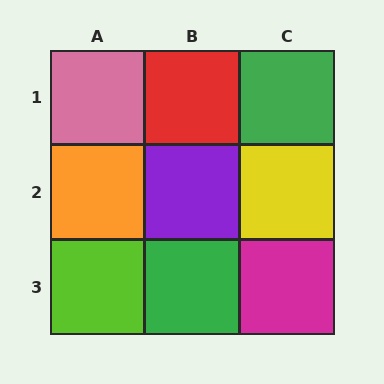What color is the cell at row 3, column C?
Magenta.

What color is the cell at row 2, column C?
Yellow.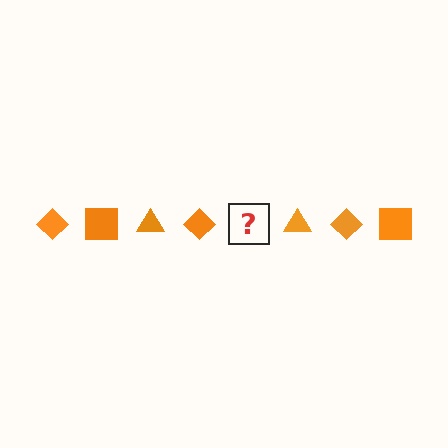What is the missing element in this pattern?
The missing element is an orange square.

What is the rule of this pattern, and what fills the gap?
The rule is that the pattern cycles through diamond, square, triangle shapes in orange. The gap should be filled with an orange square.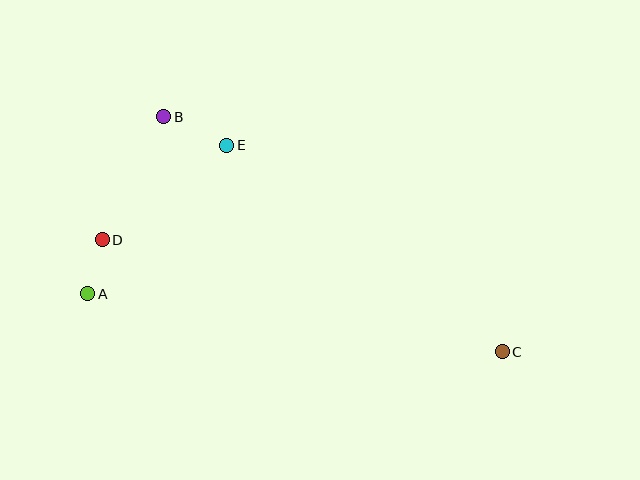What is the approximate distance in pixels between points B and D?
The distance between B and D is approximately 138 pixels.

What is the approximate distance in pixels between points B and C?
The distance between B and C is approximately 412 pixels.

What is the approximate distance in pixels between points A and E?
The distance between A and E is approximately 203 pixels.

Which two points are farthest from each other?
Points A and C are farthest from each other.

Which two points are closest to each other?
Points A and D are closest to each other.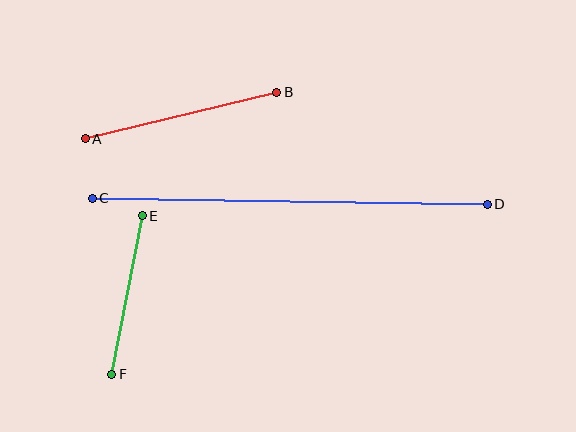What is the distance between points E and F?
The distance is approximately 162 pixels.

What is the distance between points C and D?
The distance is approximately 395 pixels.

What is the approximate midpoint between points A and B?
The midpoint is at approximately (181, 115) pixels.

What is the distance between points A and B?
The distance is approximately 197 pixels.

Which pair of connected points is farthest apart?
Points C and D are farthest apart.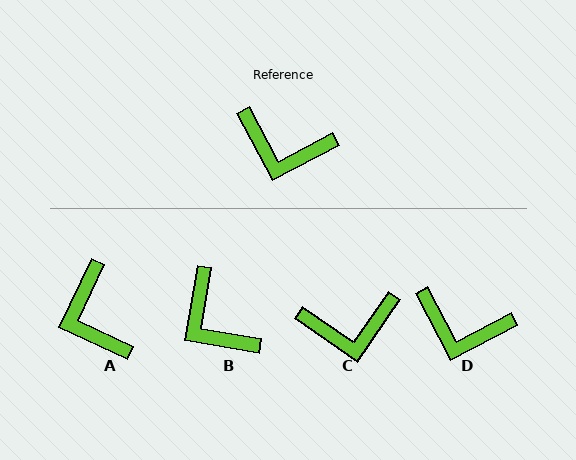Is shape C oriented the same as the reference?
No, it is off by about 28 degrees.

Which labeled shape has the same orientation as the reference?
D.